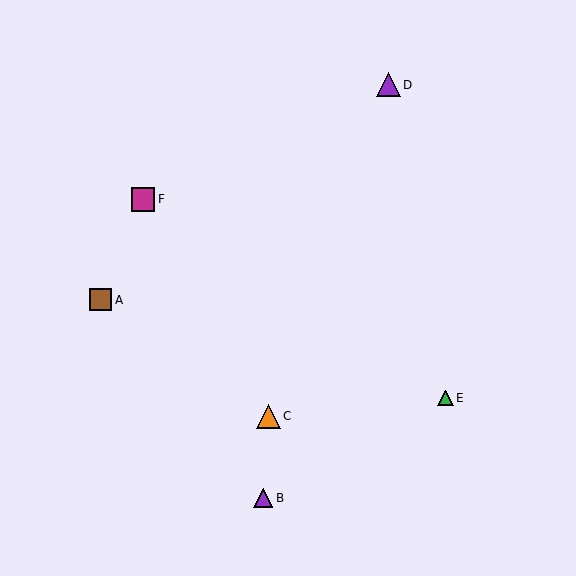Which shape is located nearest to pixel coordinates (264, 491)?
The purple triangle (labeled B) at (263, 498) is nearest to that location.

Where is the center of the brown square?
The center of the brown square is at (100, 300).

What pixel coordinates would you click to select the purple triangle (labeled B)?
Click at (263, 498) to select the purple triangle B.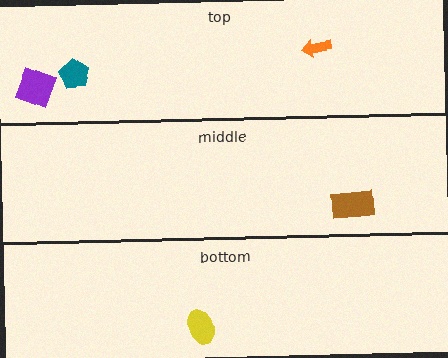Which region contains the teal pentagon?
The top region.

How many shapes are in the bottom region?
1.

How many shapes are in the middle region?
1.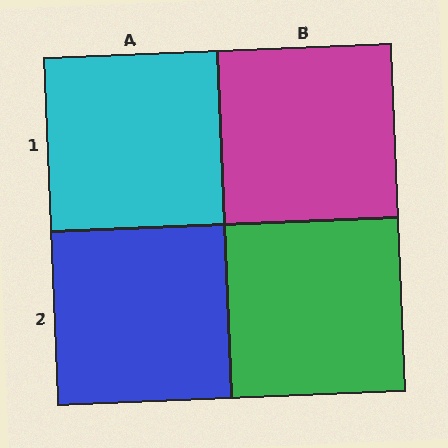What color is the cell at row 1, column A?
Cyan.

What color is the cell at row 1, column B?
Magenta.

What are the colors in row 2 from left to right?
Blue, green.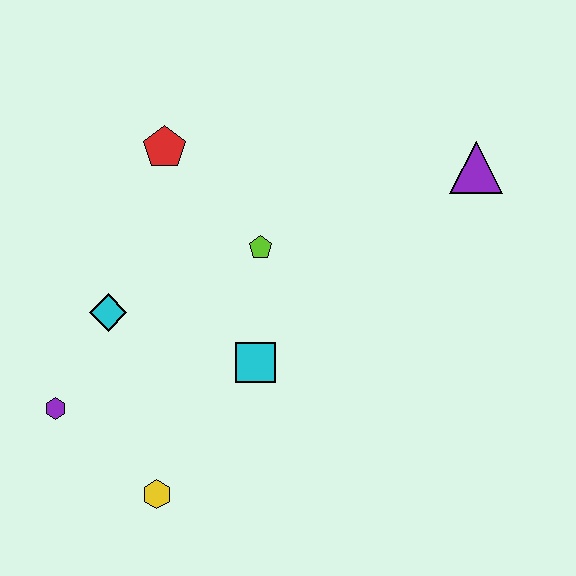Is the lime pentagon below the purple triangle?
Yes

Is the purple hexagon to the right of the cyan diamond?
No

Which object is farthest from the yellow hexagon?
The purple triangle is farthest from the yellow hexagon.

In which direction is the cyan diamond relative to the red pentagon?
The cyan diamond is below the red pentagon.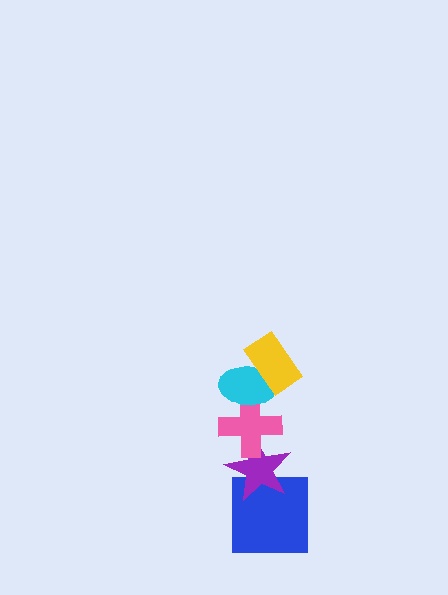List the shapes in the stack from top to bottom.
From top to bottom: the yellow rectangle, the cyan ellipse, the pink cross, the purple star, the blue square.